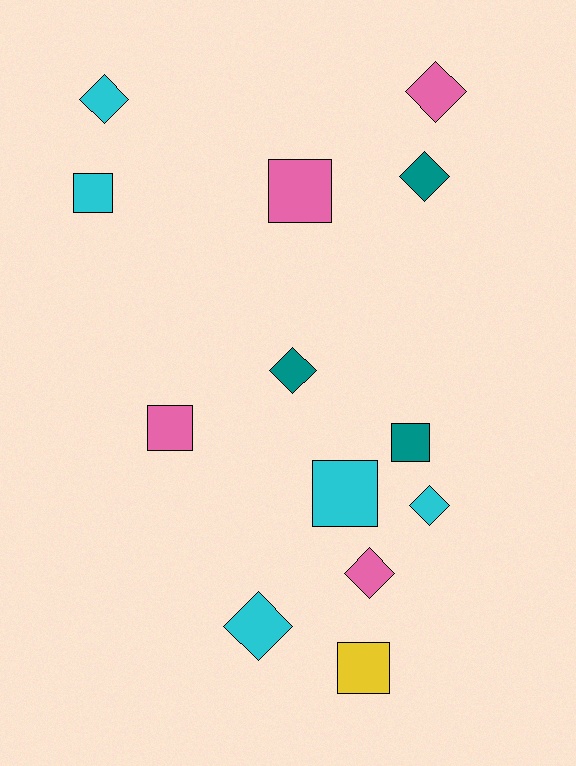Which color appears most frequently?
Cyan, with 5 objects.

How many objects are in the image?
There are 13 objects.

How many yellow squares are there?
There is 1 yellow square.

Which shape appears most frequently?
Diamond, with 7 objects.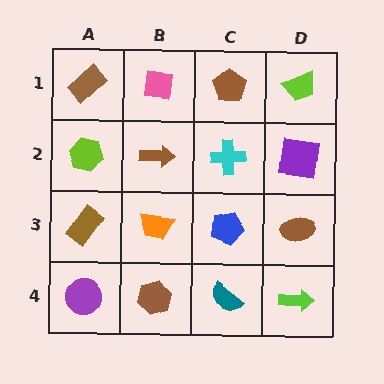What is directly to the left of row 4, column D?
A teal semicircle.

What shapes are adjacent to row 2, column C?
A brown pentagon (row 1, column C), a blue pentagon (row 3, column C), a brown arrow (row 2, column B), a purple square (row 2, column D).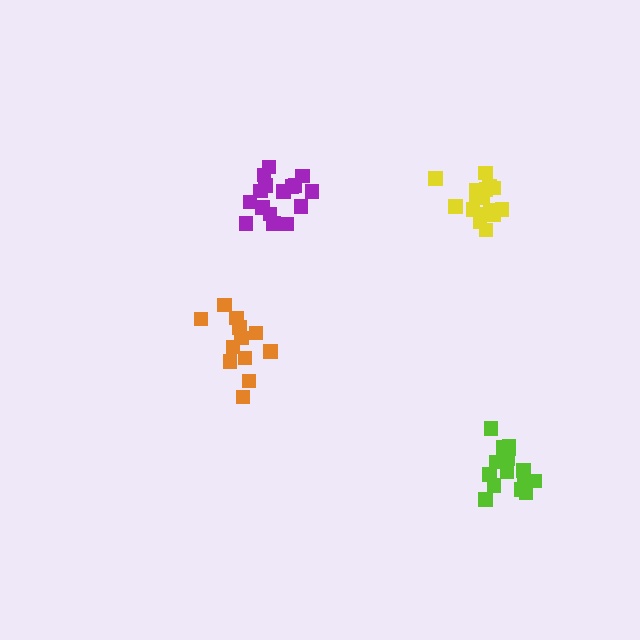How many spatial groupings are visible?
There are 4 spatial groupings.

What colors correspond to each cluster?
The clusters are colored: orange, purple, yellow, lime.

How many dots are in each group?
Group 1: 12 dots, Group 2: 16 dots, Group 3: 18 dots, Group 4: 15 dots (61 total).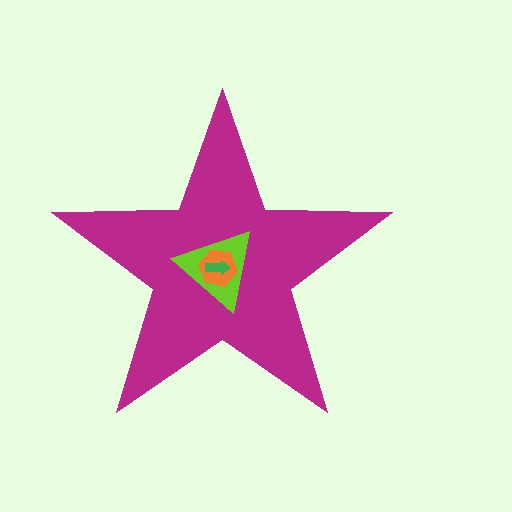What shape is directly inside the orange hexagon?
The green arrow.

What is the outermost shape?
The magenta star.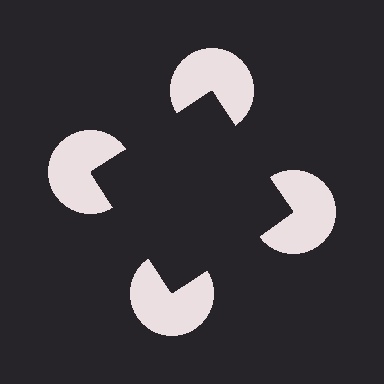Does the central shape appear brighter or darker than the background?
It typically appears slightly darker than the background, even though no actual brightness change is drawn.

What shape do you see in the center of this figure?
An illusory square — its edges are inferred from the aligned wedge cuts in the pac-man discs, not physically drawn.